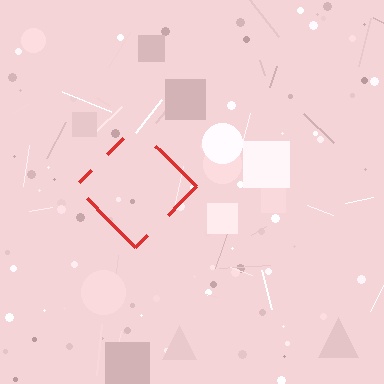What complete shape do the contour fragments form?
The contour fragments form a diamond.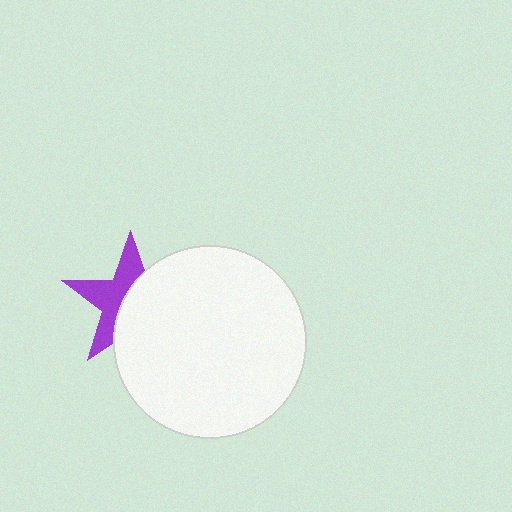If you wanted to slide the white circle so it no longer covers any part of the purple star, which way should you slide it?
Slide it right — that is the most direct way to separate the two shapes.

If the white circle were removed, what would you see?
You would see the complete purple star.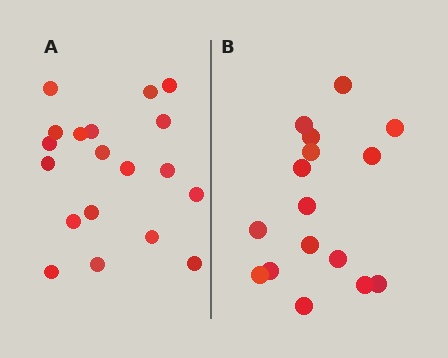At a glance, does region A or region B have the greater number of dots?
Region A (the left region) has more dots.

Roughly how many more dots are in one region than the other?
Region A has just a few more — roughly 2 or 3 more dots than region B.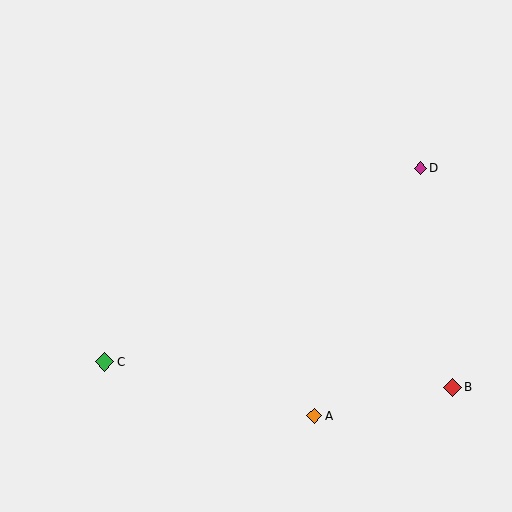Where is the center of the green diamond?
The center of the green diamond is at (105, 362).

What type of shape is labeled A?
Shape A is an orange diamond.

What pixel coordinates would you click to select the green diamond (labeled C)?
Click at (105, 362) to select the green diamond C.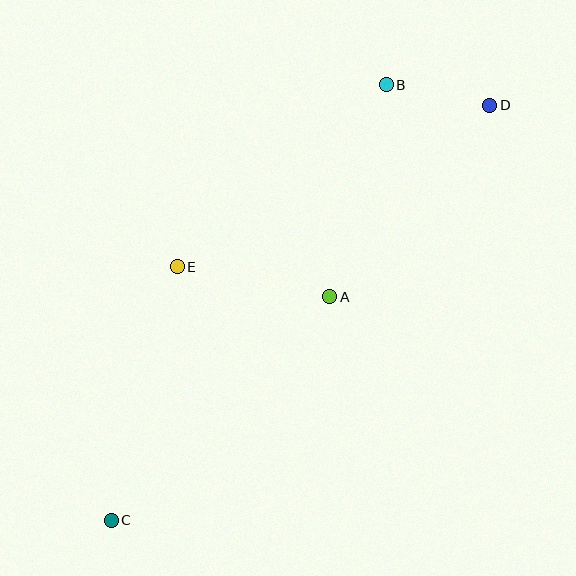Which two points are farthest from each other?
Points C and D are farthest from each other.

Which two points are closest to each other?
Points B and D are closest to each other.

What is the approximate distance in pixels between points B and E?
The distance between B and E is approximately 277 pixels.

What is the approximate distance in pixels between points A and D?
The distance between A and D is approximately 250 pixels.